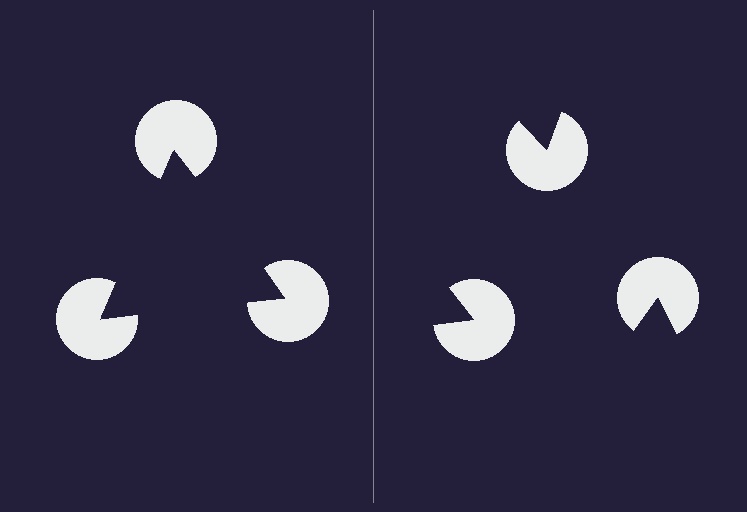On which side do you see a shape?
An illusory triangle appears on the left side. On the right side the wedge cuts are rotated, so no coherent shape forms.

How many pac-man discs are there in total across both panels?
6 — 3 on each side.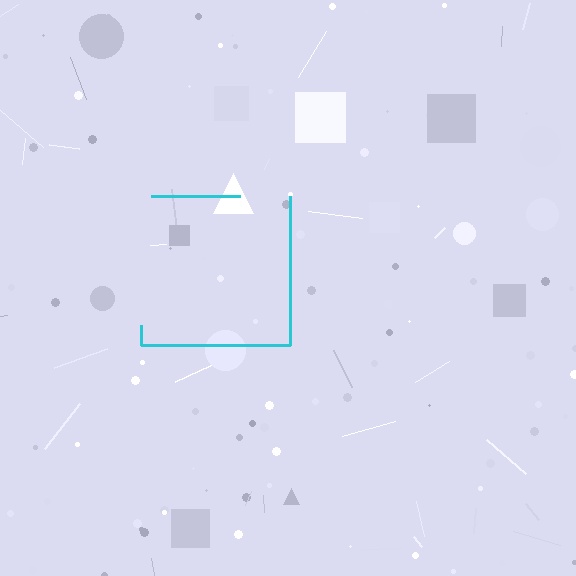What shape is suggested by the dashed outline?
The dashed outline suggests a square.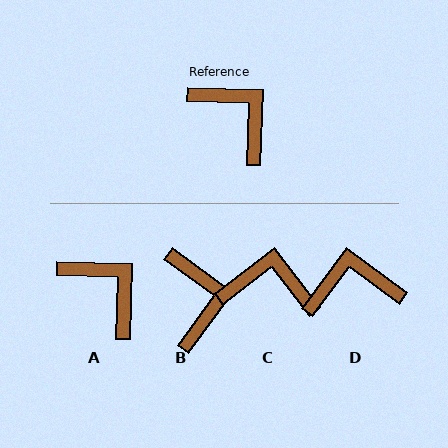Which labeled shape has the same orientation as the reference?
A.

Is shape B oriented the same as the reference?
No, it is off by about 34 degrees.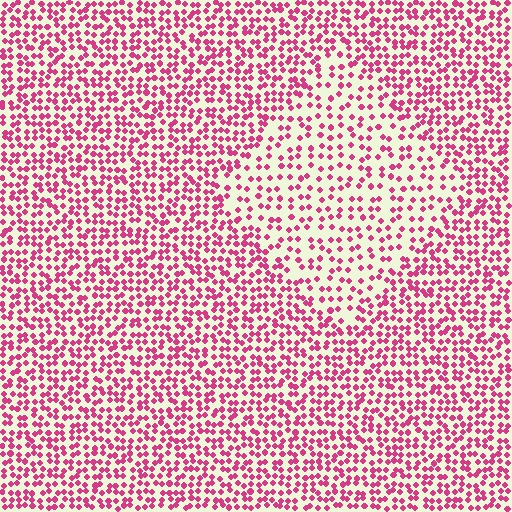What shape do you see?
I see a diamond.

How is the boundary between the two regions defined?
The boundary is defined by a change in element density (approximately 1.8x ratio). All elements are the same color, size, and shape.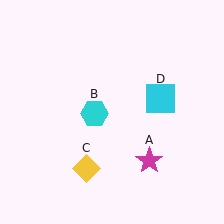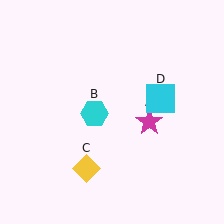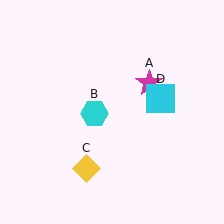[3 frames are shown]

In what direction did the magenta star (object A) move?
The magenta star (object A) moved up.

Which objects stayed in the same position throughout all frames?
Cyan hexagon (object B) and yellow diamond (object C) and cyan square (object D) remained stationary.